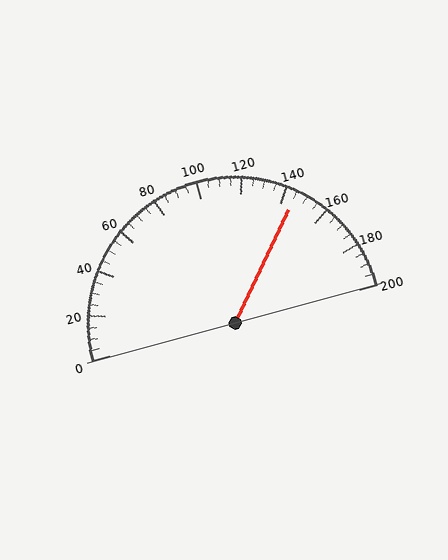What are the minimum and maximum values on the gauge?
The gauge ranges from 0 to 200.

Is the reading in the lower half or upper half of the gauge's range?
The reading is in the upper half of the range (0 to 200).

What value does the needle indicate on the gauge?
The needle indicates approximately 145.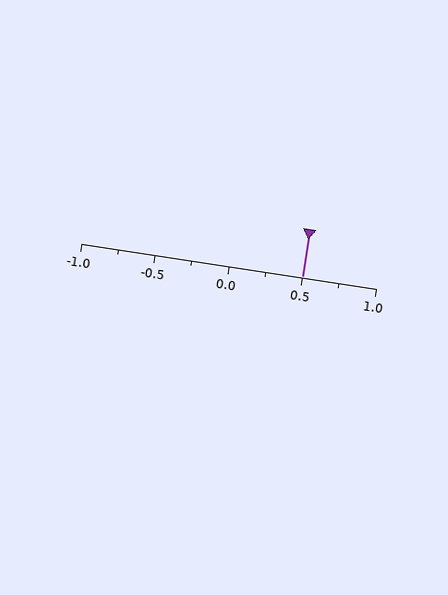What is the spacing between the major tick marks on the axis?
The major ticks are spaced 0.5 apart.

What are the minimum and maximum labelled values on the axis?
The axis runs from -1.0 to 1.0.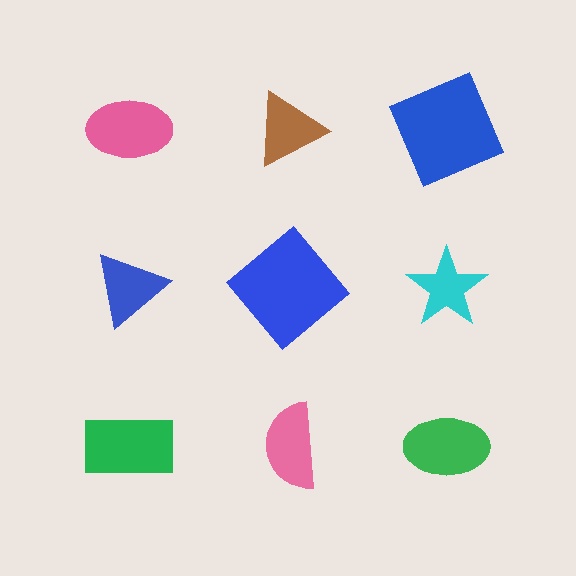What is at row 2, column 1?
A blue triangle.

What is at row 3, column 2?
A pink semicircle.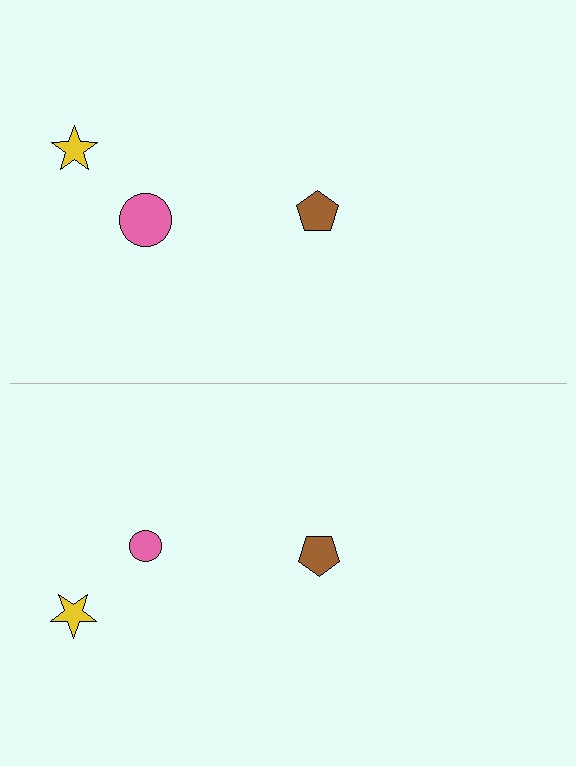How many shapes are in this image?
There are 6 shapes in this image.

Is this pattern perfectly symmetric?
No, the pattern is not perfectly symmetric. The pink circle on the bottom side has a different size than its mirror counterpart.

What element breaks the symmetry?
The pink circle on the bottom side has a different size than its mirror counterpart.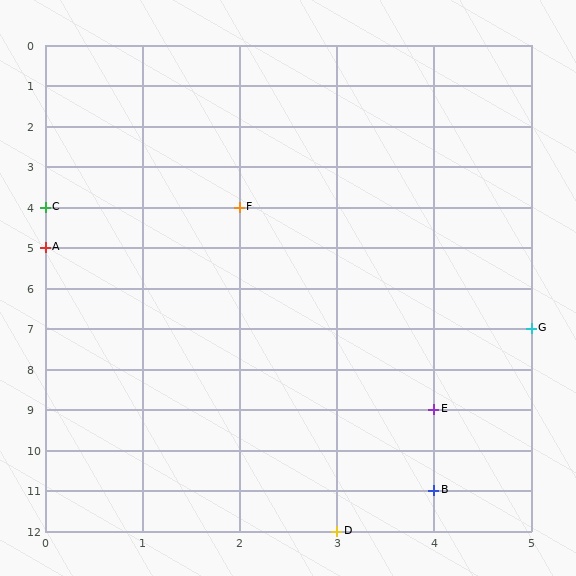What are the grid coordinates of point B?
Point B is at grid coordinates (4, 11).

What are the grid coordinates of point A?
Point A is at grid coordinates (0, 5).